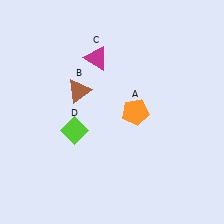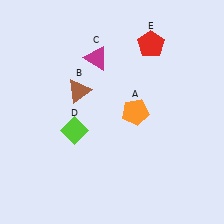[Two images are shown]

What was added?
A red pentagon (E) was added in Image 2.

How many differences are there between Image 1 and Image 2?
There is 1 difference between the two images.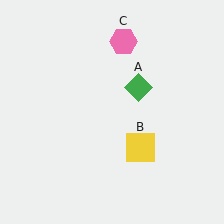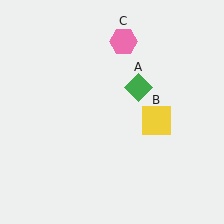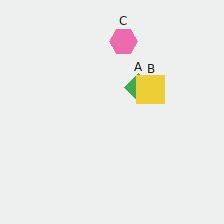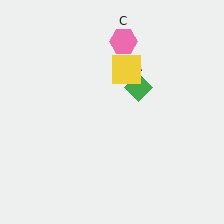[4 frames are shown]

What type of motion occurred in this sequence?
The yellow square (object B) rotated counterclockwise around the center of the scene.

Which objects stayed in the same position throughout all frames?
Green diamond (object A) and pink hexagon (object C) remained stationary.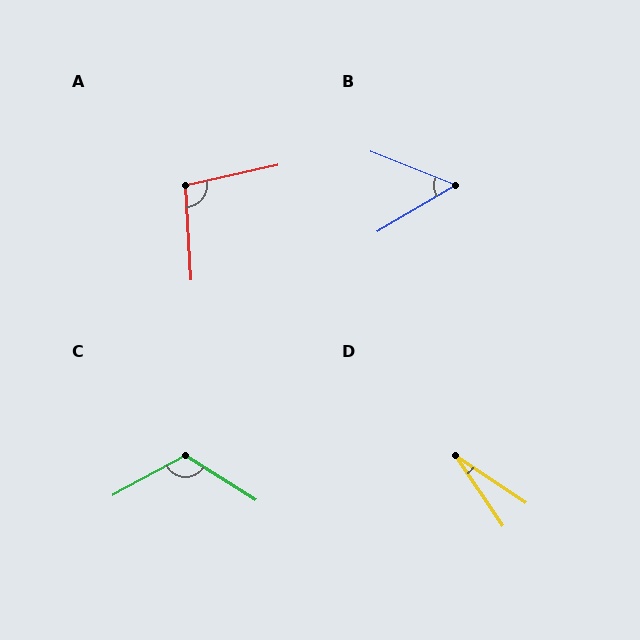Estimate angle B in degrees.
Approximately 52 degrees.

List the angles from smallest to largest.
D (22°), B (52°), A (99°), C (119°).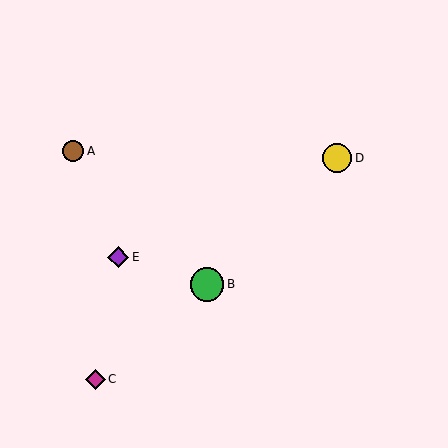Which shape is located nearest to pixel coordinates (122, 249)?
The purple diamond (labeled E) at (118, 257) is nearest to that location.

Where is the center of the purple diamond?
The center of the purple diamond is at (118, 257).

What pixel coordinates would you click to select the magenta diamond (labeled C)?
Click at (95, 379) to select the magenta diamond C.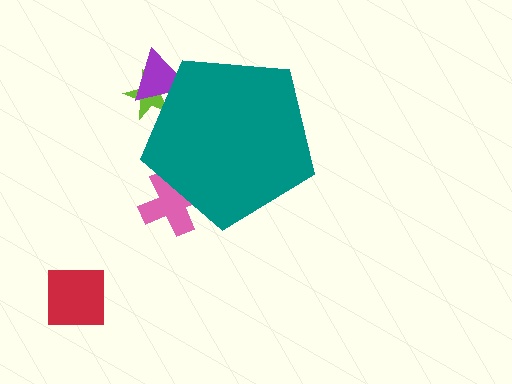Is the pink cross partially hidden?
Yes, the pink cross is partially hidden behind the teal pentagon.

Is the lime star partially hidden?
Yes, the lime star is partially hidden behind the teal pentagon.